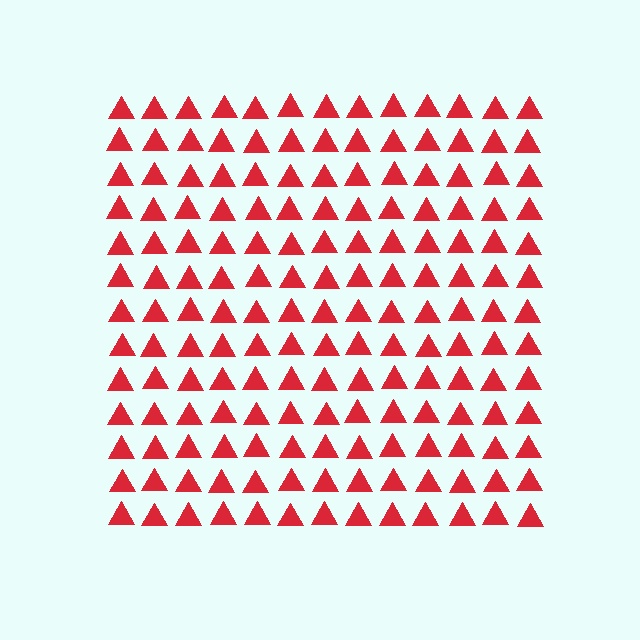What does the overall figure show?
The overall figure shows a square.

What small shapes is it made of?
It is made of small triangles.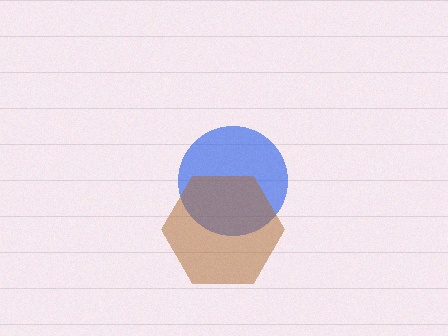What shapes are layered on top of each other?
The layered shapes are: a blue circle, a brown hexagon.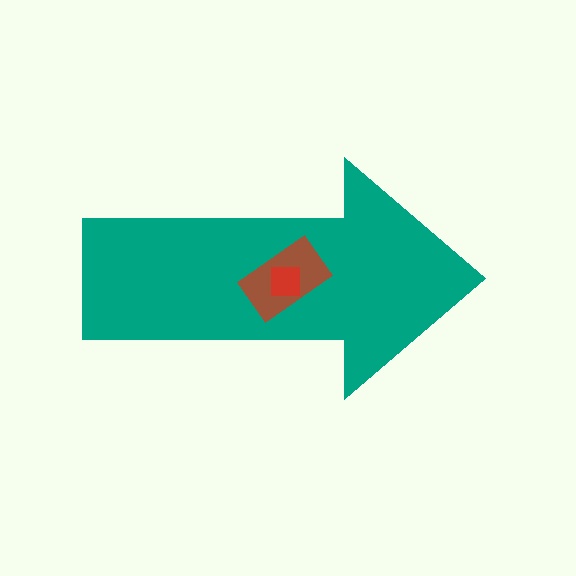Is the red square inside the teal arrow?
Yes.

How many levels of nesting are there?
3.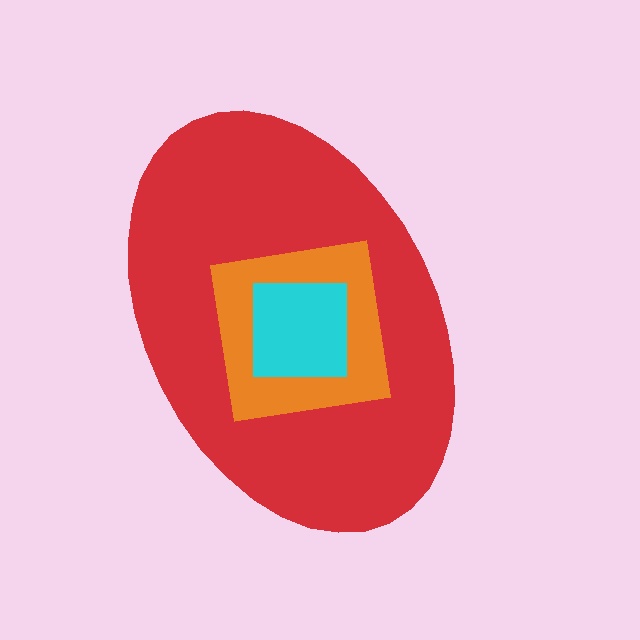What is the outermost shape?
The red ellipse.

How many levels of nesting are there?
3.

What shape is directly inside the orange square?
The cyan square.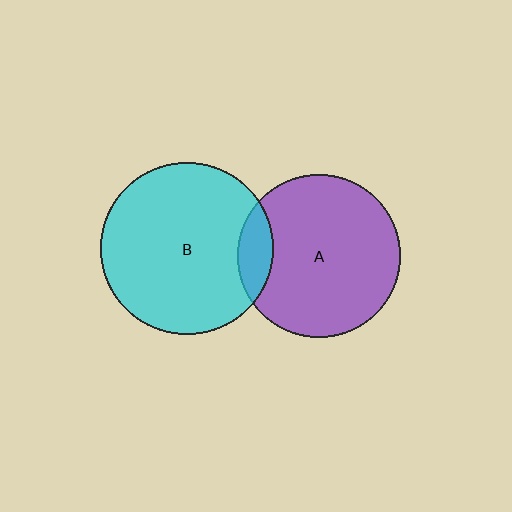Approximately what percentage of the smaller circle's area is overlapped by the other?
Approximately 10%.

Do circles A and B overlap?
Yes.